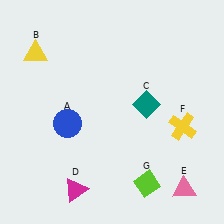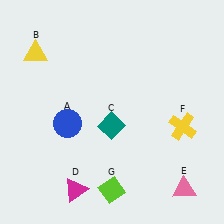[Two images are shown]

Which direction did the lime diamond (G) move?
The lime diamond (G) moved left.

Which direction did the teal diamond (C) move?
The teal diamond (C) moved left.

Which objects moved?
The objects that moved are: the teal diamond (C), the lime diamond (G).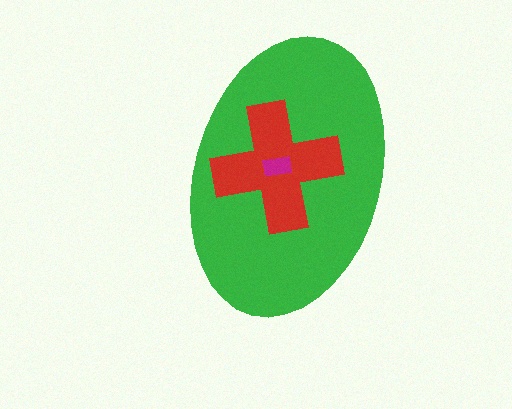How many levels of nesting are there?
3.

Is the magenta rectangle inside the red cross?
Yes.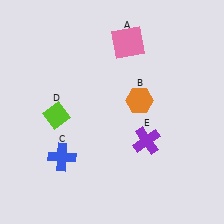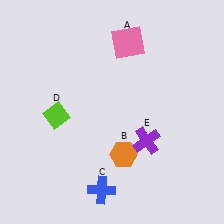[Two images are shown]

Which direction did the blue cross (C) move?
The blue cross (C) moved right.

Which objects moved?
The objects that moved are: the orange hexagon (B), the blue cross (C).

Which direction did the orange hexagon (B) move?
The orange hexagon (B) moved down.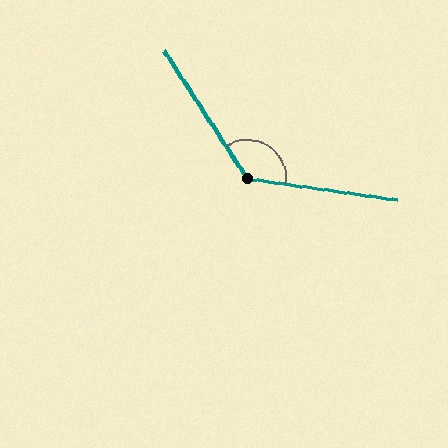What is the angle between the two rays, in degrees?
Approximately 131 degrees.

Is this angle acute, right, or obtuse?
It is obtuse.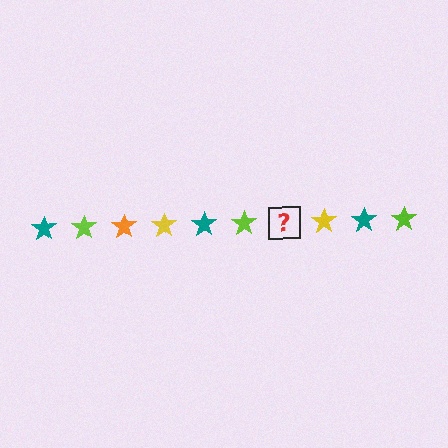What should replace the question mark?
The question mark should be replaced with an orange star.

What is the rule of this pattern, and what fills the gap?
The rule is that the pattern cycles through teal, lime, orange, yellow stars. The gap should be filled with an orange star.